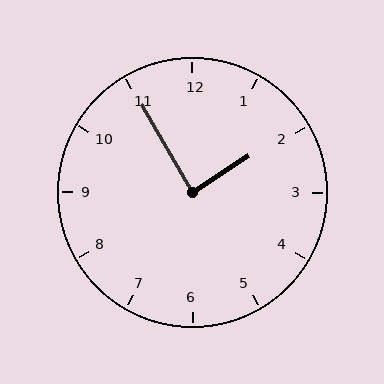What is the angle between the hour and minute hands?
Approximately 88 degrees.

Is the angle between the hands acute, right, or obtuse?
It is right.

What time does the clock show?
1:55.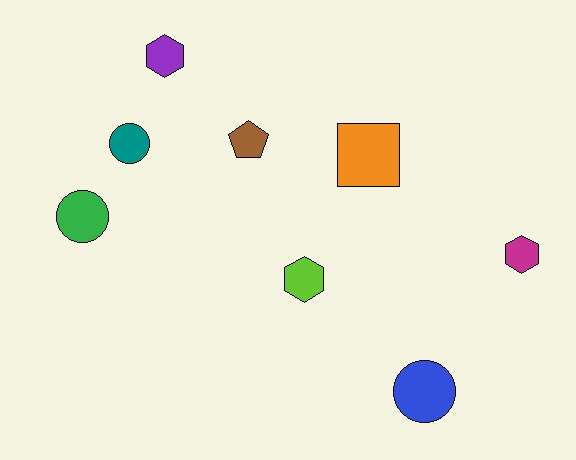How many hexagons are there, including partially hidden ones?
There are 3 hexagons.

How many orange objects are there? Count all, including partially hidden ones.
There is 1 orange object.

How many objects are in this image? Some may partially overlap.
There are 8 objects.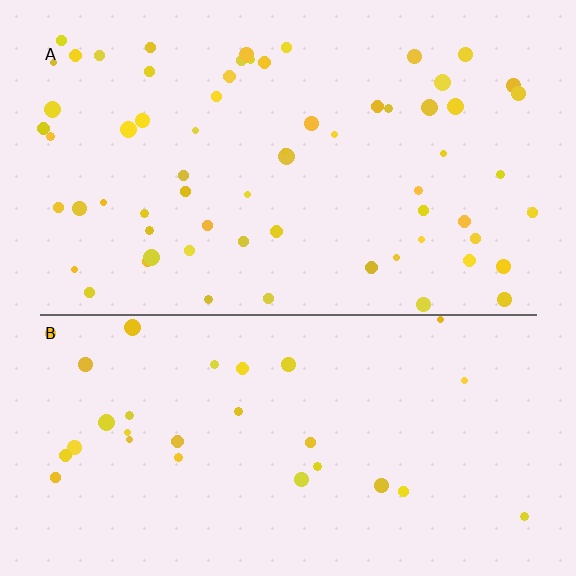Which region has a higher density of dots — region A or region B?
A (the top).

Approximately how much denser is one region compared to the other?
Approximately 2.1× — region A over region B.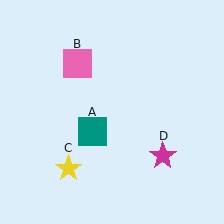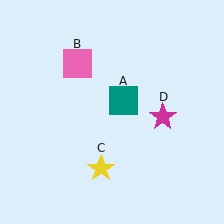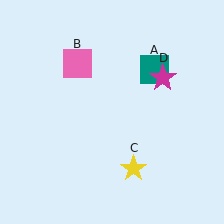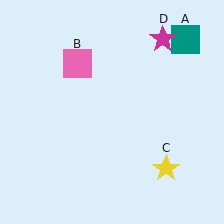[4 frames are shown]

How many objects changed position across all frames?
3 objects changed position: teal square (object A), yellow star (object C), magenta star (object D).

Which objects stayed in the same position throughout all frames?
Pink square (object B) remained stationary.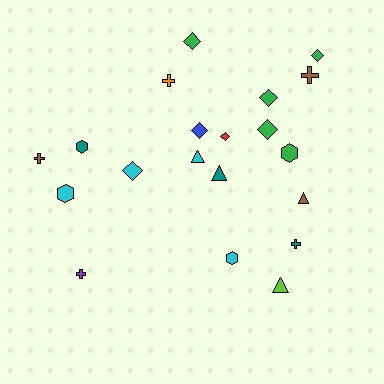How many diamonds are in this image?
There are 7 diamonds.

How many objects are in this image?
There are 20 objects.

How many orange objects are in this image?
There is 1 orange object.